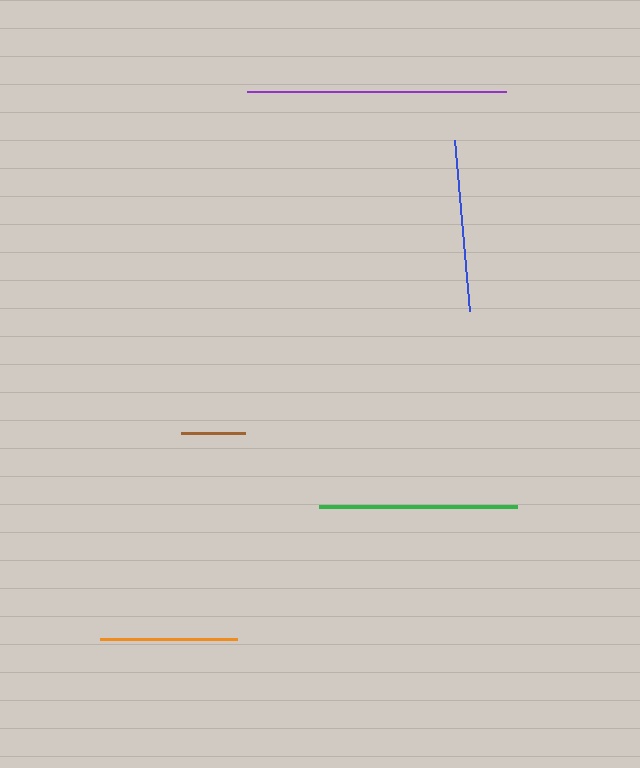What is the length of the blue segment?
The blue segment is approximately 172 pixels long.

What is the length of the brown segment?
The brown segment is approximately 64 pixels long.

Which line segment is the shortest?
The brown line is the shortest at approximately 64 pixels.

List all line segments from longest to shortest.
From longest to shortest: purple, green, blue, orange, brown.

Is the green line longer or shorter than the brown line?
The green line is longer than the brown line.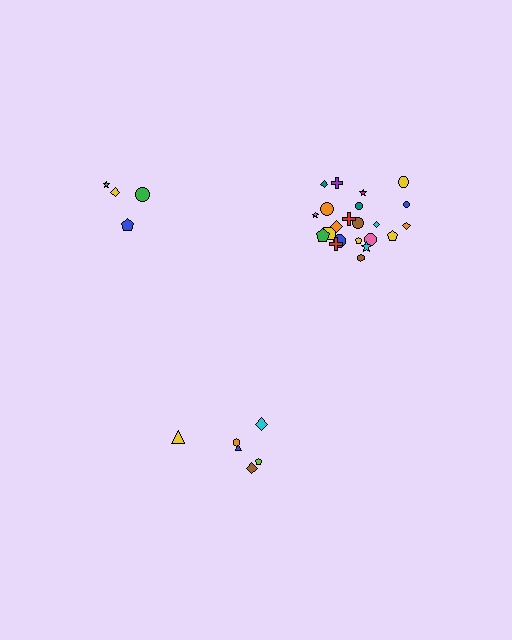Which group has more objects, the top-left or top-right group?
The top-right group.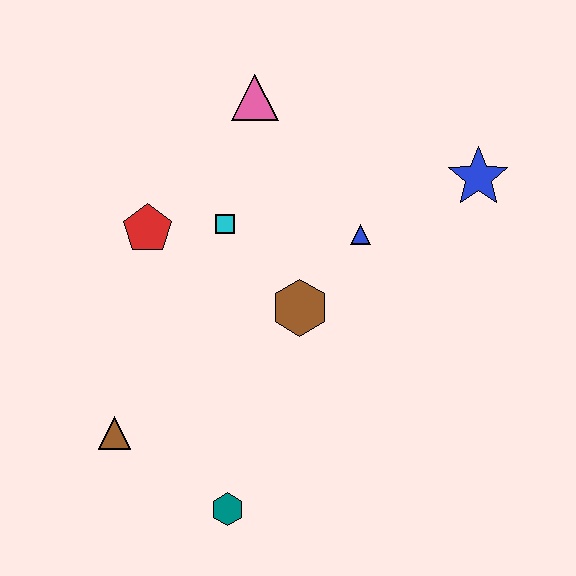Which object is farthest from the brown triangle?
The blue star is farthest from the brown triangle.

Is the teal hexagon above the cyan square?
No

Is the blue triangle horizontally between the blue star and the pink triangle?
Yes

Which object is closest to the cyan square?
The red pentagon is closest to the cyan square.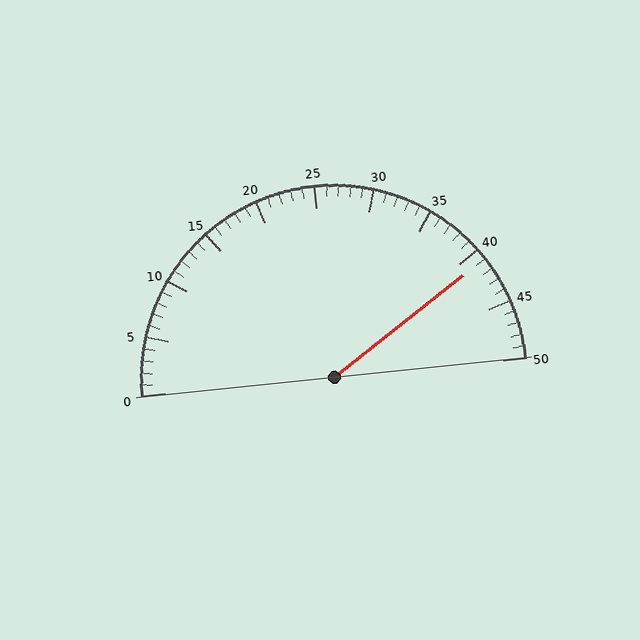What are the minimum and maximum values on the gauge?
The gauge ranges from 0 to 50.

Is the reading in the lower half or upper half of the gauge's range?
The reading is in the upper half of the range (0 to 50).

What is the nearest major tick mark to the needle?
The nearest major tick mark is 40.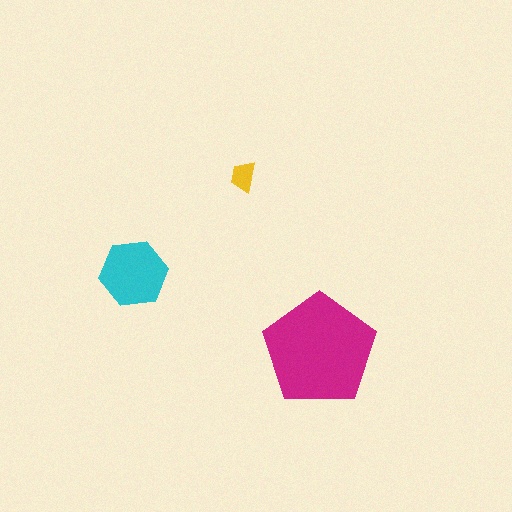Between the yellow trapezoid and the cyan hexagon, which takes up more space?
The cyan hexagon.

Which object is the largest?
The magenta pentagon.